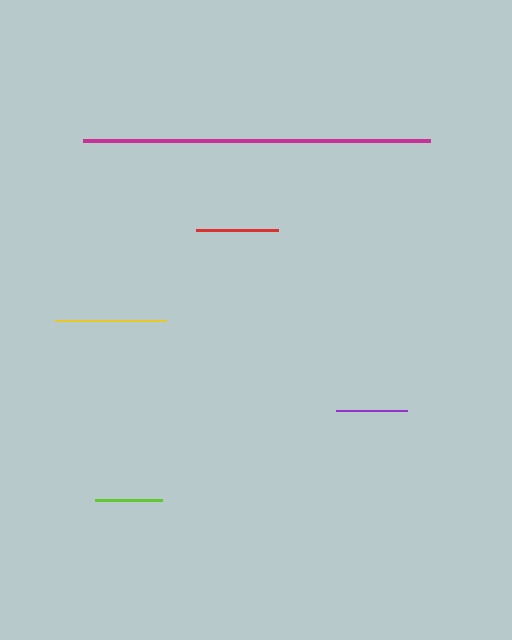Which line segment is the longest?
The magenta line is the longest at approximately 347 pixels.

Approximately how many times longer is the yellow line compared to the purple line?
The yellow line is approximately 1.6 times the length of the purple line.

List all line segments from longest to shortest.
From longest to shortest: magenta, yellow, red, purple, lime.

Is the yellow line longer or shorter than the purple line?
The yellow line is longer than the purple line.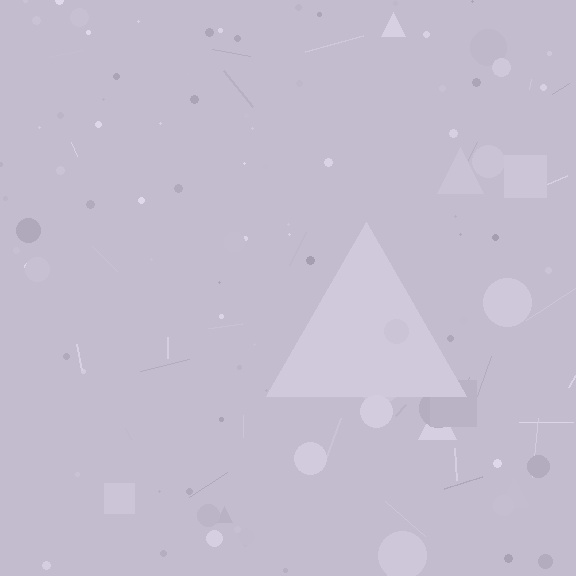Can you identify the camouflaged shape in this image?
The camouflaged shape is a triangle.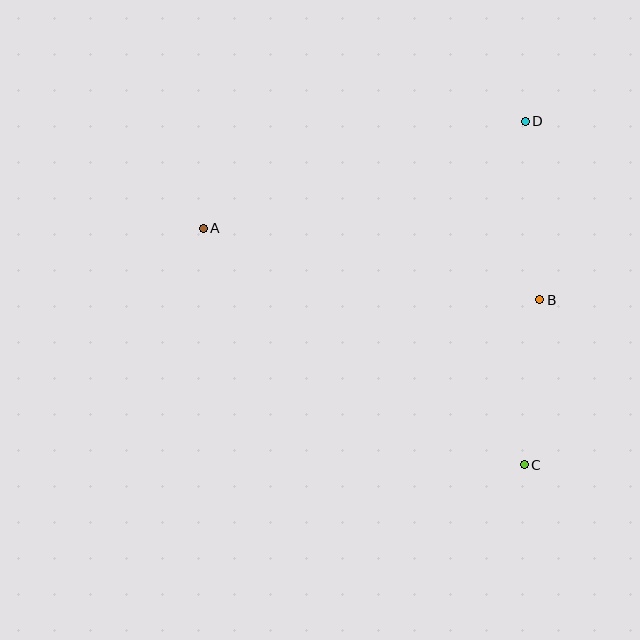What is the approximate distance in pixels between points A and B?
The distance between A and B is approximately 344 pixels.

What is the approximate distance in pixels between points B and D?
The distance between B and D is approximately 179 pixels.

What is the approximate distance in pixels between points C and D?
The distance between C and D is approximately 344 pixels.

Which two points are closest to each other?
Points B and C are closest to each other.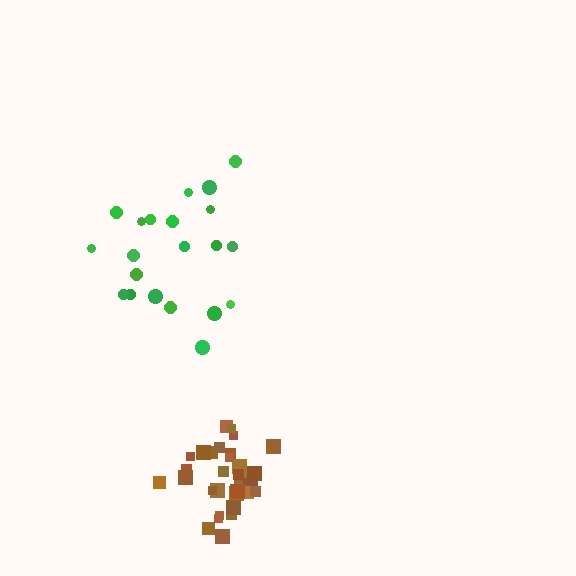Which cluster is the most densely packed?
Brown.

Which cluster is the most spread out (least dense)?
Green.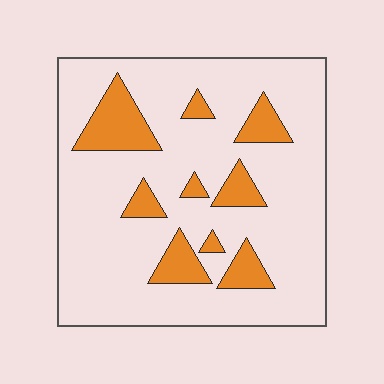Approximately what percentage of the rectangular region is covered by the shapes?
Approximately 15%.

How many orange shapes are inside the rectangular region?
9.